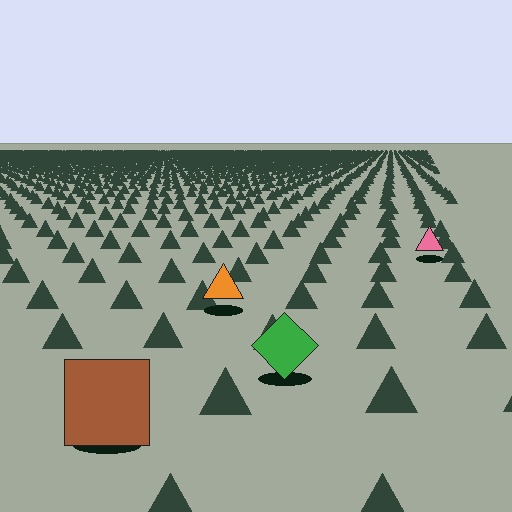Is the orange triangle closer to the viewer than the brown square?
No. The brown square is closer — you can tell from the texture gradient: the ground texture is coarser near it.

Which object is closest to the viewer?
The brown square is closest. The texture marks near it are larger and more spread out.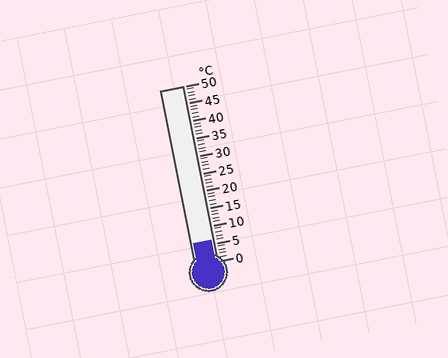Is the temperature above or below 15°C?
The temperature is below 15°C.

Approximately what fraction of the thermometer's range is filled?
The thermometer is filled to approximately 10% of its range.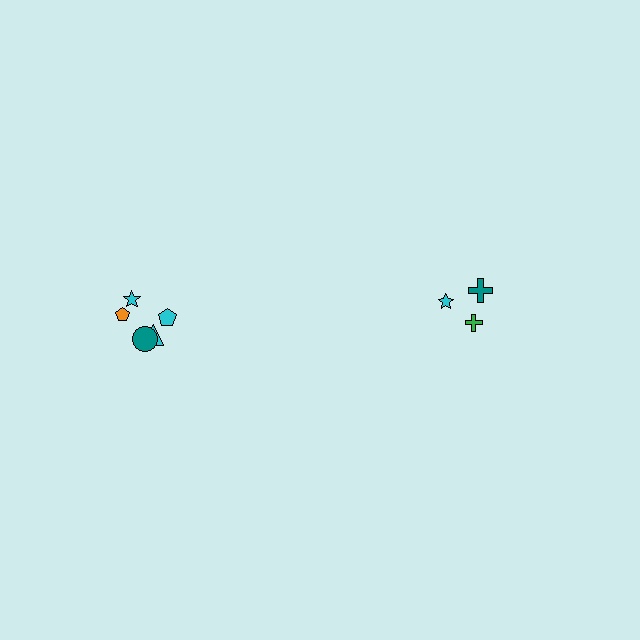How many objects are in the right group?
There are 3 objects.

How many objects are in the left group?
There are 5 objects.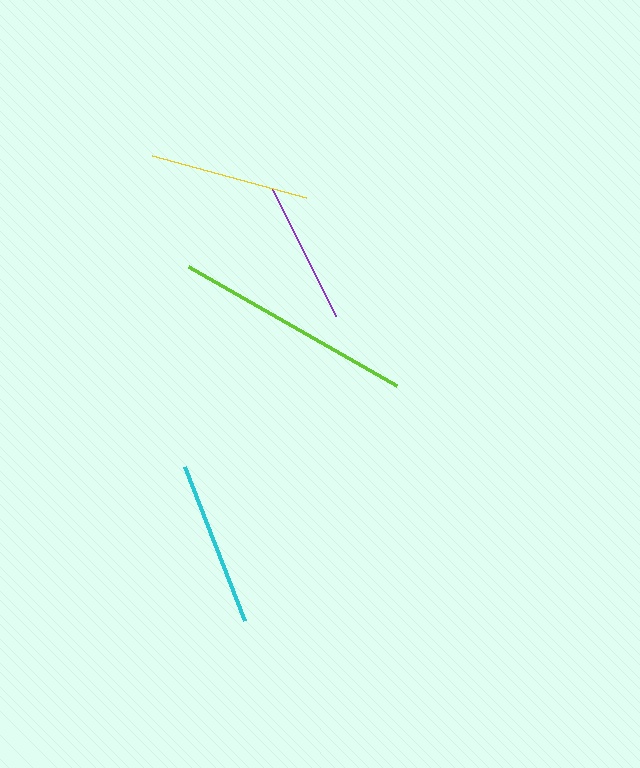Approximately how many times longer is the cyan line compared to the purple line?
The cyan line is approximately 1.2 times the length of the purple line.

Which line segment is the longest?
The lime line is the longest at approximately 240 pixels.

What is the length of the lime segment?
The lime segment is approximately 240 pixels long.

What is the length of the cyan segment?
The cyan segment is approximately 165 pixels long.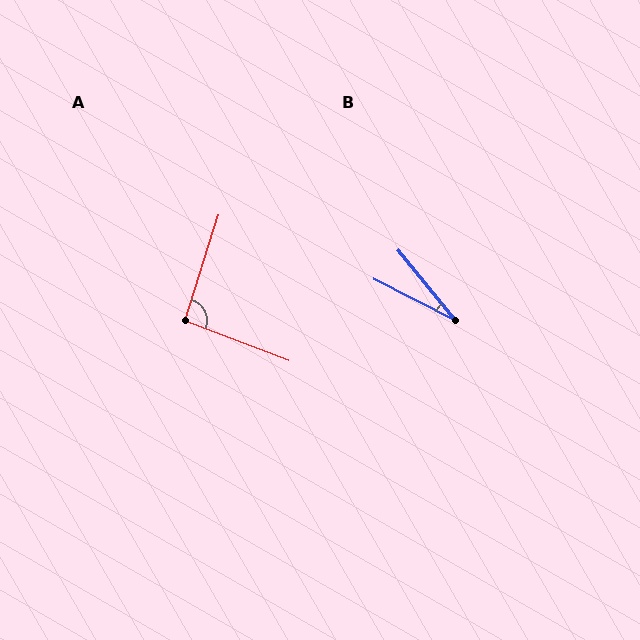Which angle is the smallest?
B, at approximately 24 degrees.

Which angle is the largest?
A, at approximately 93 degrees.